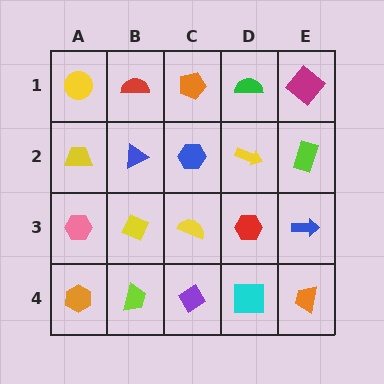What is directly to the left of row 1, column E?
A green semicircle.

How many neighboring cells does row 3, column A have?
3.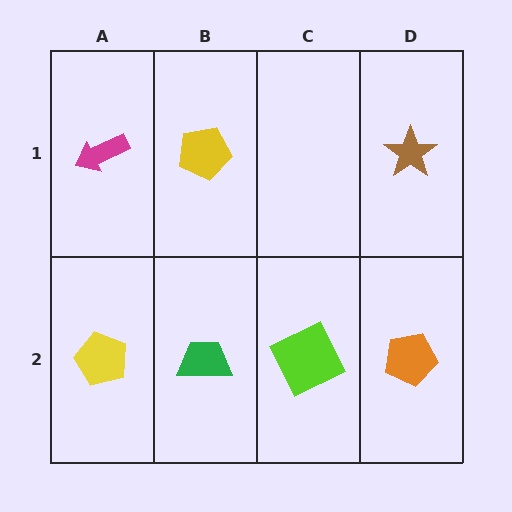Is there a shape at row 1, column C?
No, that cell is empty.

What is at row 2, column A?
A yellow pentagon.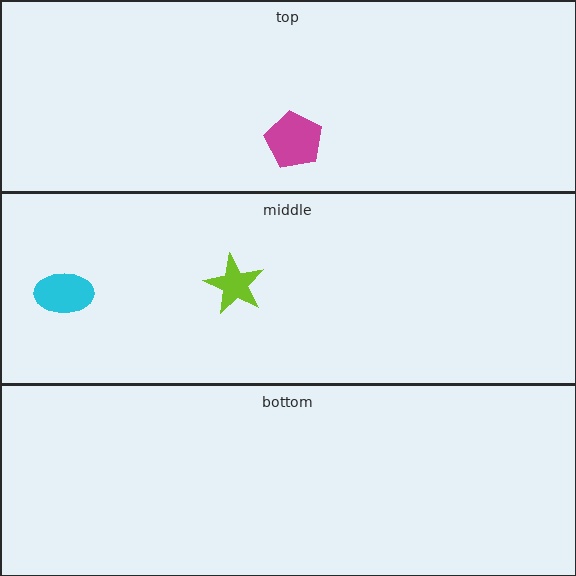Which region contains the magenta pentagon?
The top region.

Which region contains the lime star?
The middle region.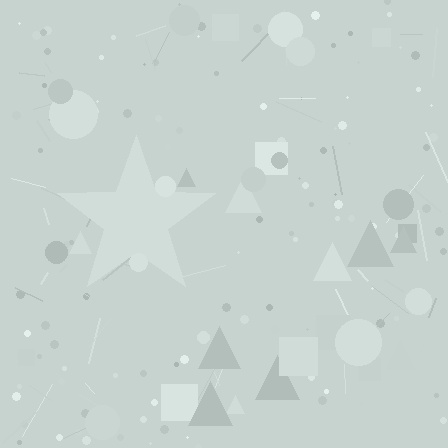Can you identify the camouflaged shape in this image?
The camouflaged shape is a star.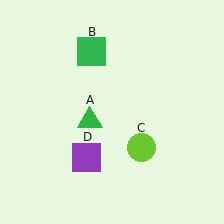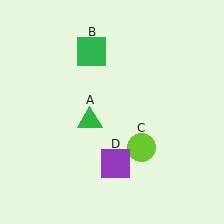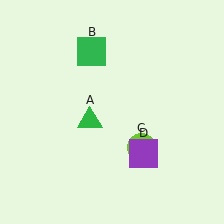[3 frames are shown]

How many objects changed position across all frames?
1 object changed position: purple square (object D).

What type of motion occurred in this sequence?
The purple square (object D) rotated counterclockwise around the center of the scene.